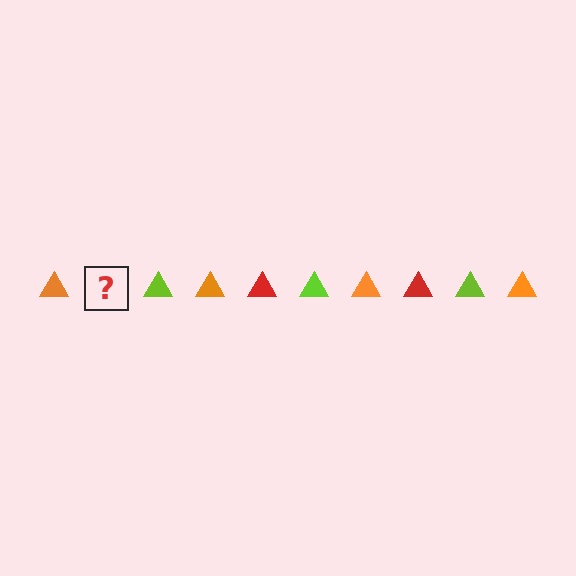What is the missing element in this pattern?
The missing element is a red triangle.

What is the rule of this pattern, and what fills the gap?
The rule is that the pattern cycles through orange, red, lime triangles. The gap should be filled with a red triangle.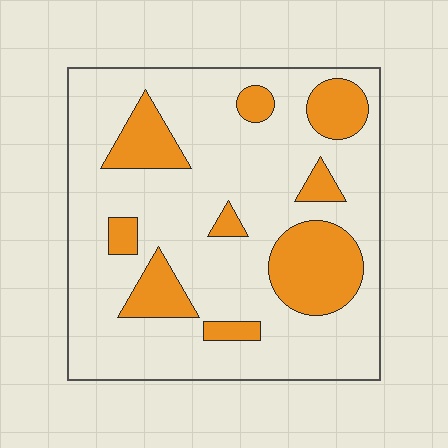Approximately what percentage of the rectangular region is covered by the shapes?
Approximately 25%.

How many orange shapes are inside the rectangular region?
9.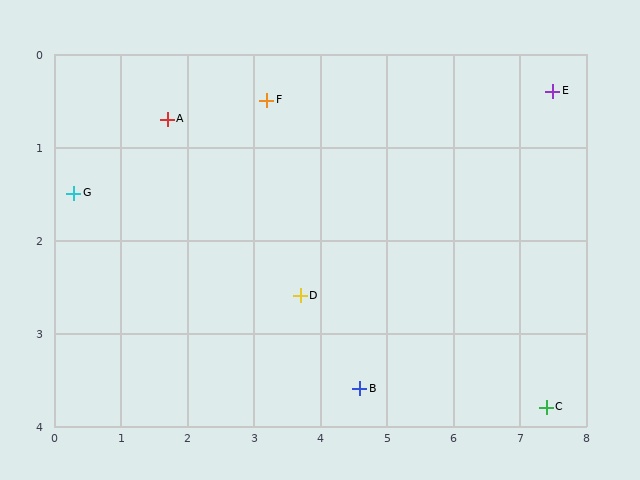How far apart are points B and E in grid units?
Points B and E are about 4.3 grid units apart.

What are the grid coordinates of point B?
Point B is at approximately (4.6, 3.6).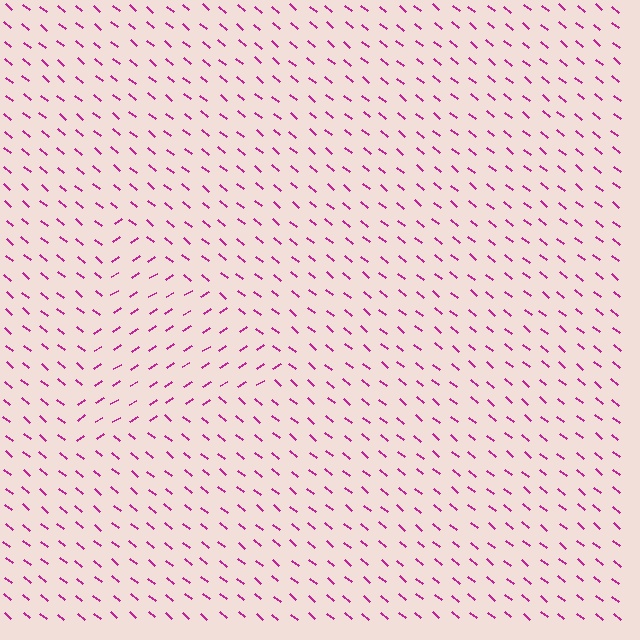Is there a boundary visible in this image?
Yes, there is a texture boundary formed by a change in line orientation.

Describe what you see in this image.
The image is filled with small magenta line segments. A triangle region in the image has lines oriented differently from the surrounding lines, creating a visible texture boundary.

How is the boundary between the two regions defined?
The boundary is defined purely by a change in line orientation (approximately 74 degrees difference). All lines are the same color and thickness.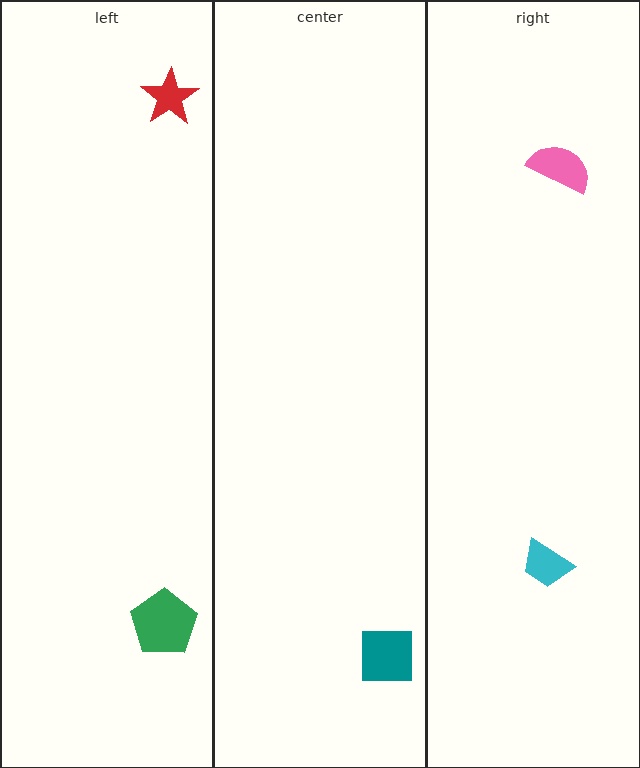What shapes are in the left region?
The red star, the green pentagon.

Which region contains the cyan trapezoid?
The right region.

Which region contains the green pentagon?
The left region.